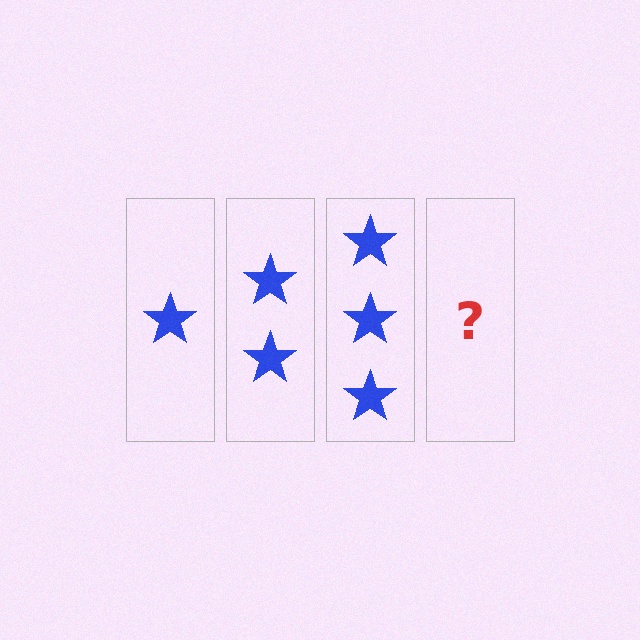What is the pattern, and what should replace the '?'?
The pattern is that each step adds one more star. The '?' should be 4 stars.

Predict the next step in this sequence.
The next step is 4 stars.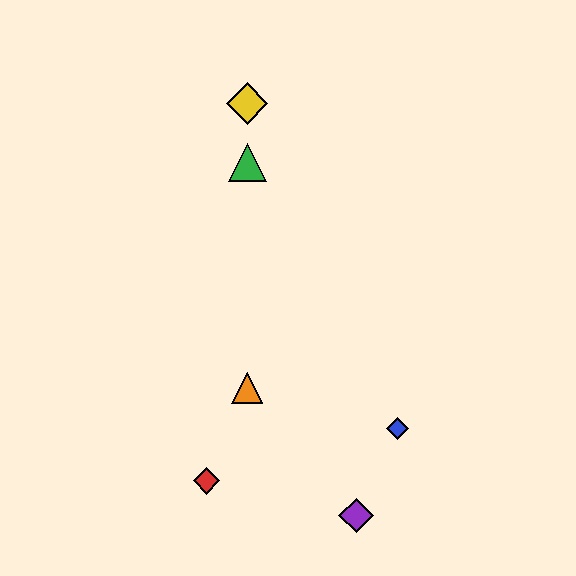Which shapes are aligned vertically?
The green triangle, the yellow diamond, the orange triangle are aligned vertically.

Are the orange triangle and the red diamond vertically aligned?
No, the orange triangle is at x≈247 and the red diamond is at x≈207.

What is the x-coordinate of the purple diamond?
The purple diamond is at x≈356.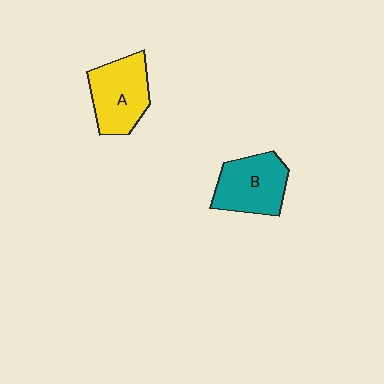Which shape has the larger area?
Shape A (yellow).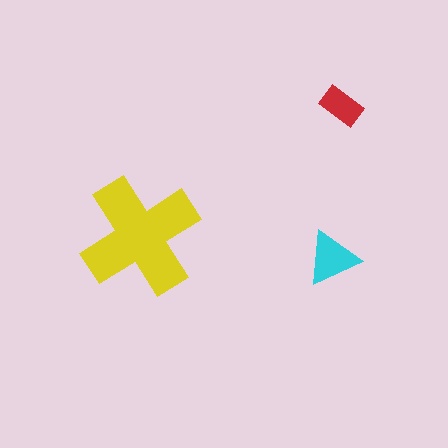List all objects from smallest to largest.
The red rectangle, the cyan triangle, the yellow cross.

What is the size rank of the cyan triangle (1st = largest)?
2nd.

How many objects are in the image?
There are 3 objects in the image.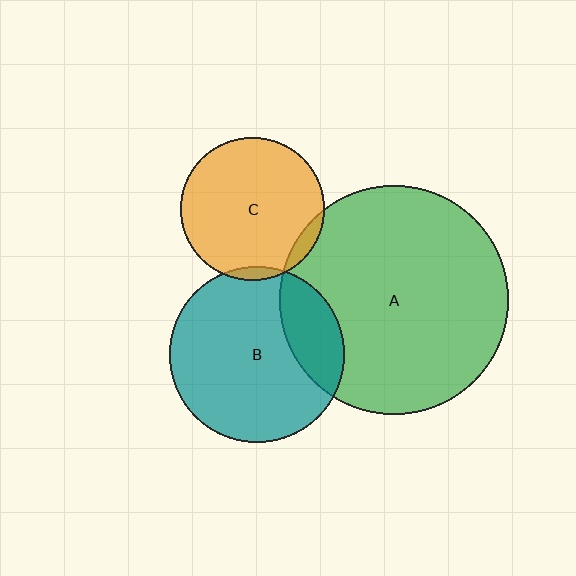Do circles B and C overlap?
Yes.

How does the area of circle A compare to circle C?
Approximately 2.5 times.